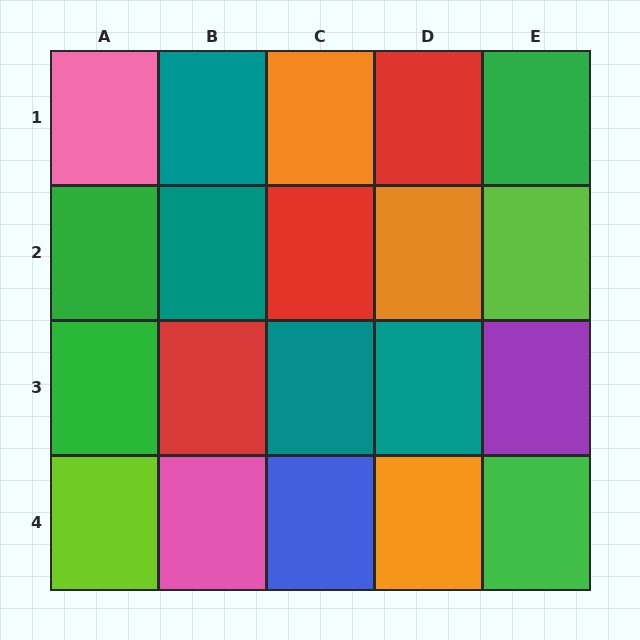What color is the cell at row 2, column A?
Green.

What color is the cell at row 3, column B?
Red.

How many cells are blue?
1 cell is blue.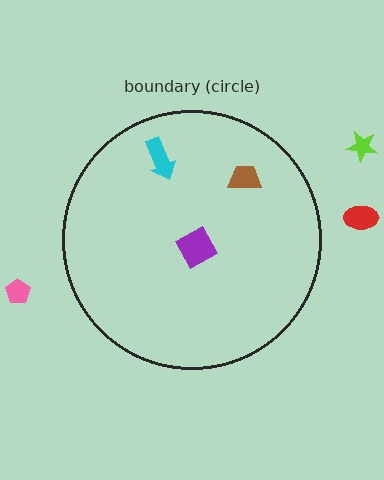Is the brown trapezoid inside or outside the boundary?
Inside.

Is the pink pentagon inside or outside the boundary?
Outside.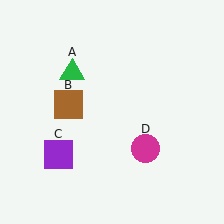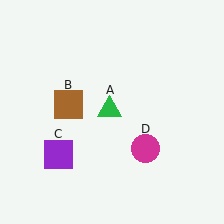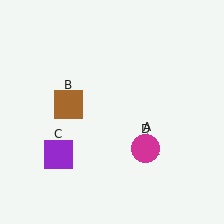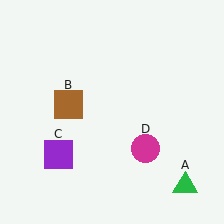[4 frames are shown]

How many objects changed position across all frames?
1 object changed position: green triangle (object A).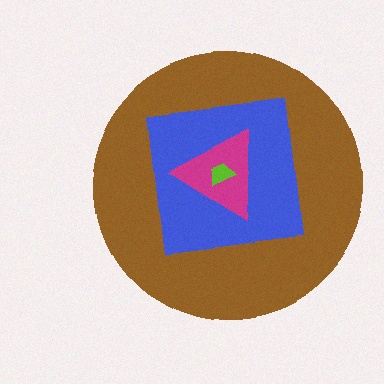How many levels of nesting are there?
4.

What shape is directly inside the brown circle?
The blue square.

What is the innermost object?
The lime trapezoid.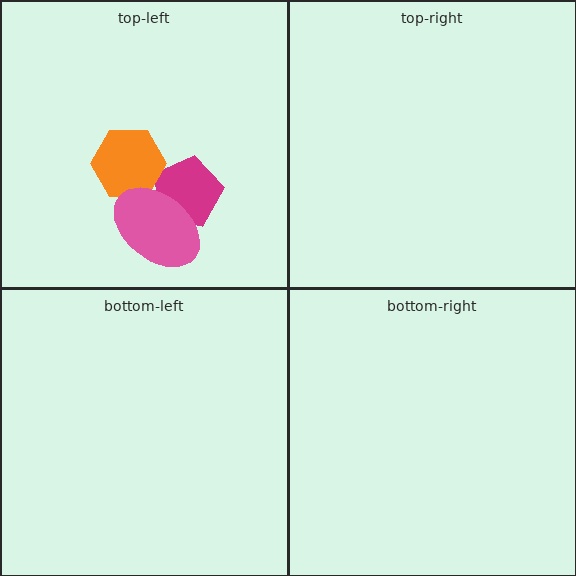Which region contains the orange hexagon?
The top-left region.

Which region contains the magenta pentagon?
The top-left region.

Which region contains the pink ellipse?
The top-left region.